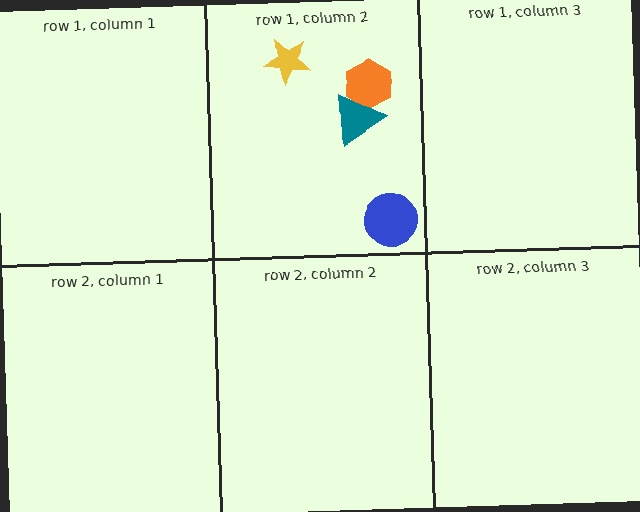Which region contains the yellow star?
The row 1, column 2 region.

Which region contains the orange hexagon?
The row 1, column 2 region.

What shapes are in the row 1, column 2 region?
The orange hexagon, the teal triangle, the yellow star, the blue circle.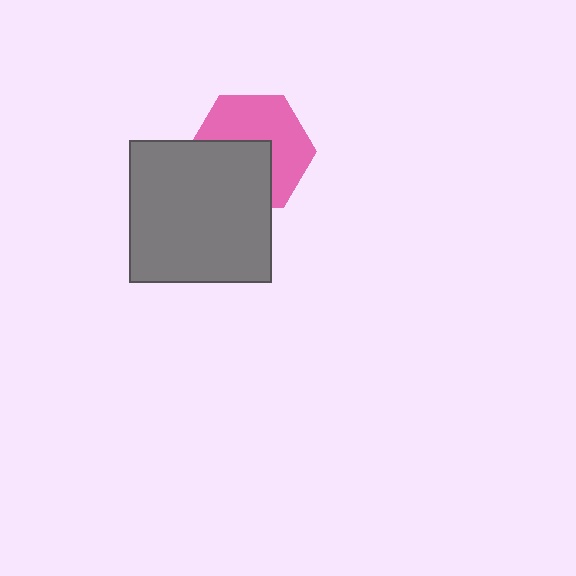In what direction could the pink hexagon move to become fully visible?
The pink hexagon could move up. That would shift it out from behind the gray square entirely.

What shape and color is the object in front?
The object in front is a gray square.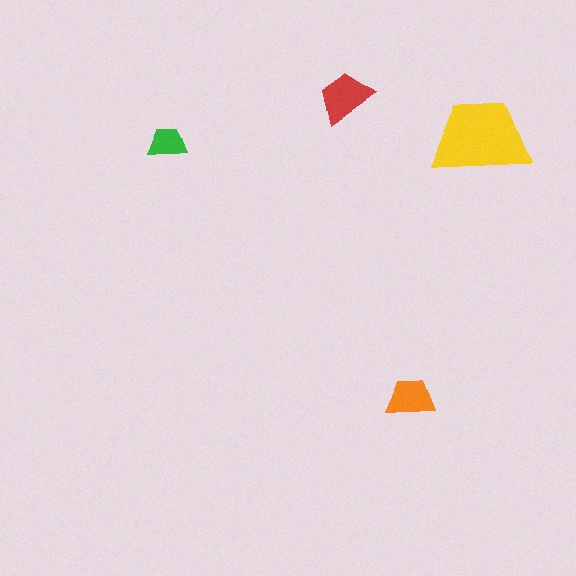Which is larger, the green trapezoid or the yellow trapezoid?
The yellow one.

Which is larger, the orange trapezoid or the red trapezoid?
The red one.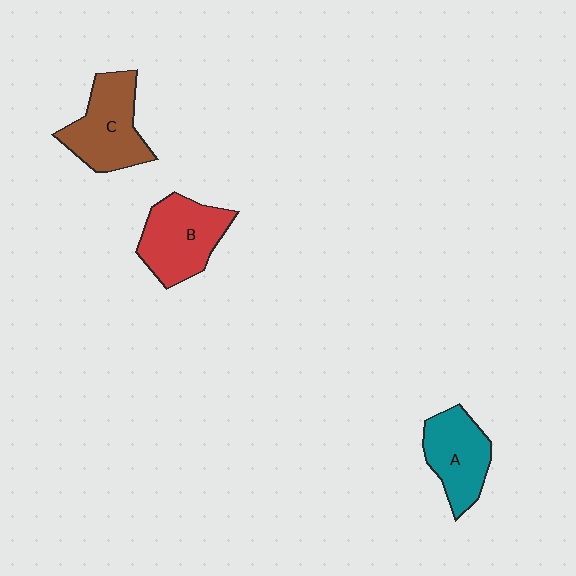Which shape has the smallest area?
Shape A (teal).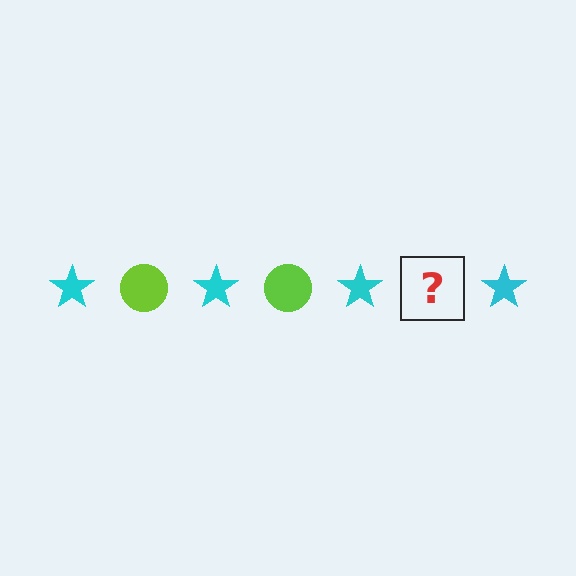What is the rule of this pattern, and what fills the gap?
The rule is that the pattern alternates between cyan star and lime circle. The gap should be filled with a lime circle.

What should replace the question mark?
The question mark should be replaced with a lime circle.